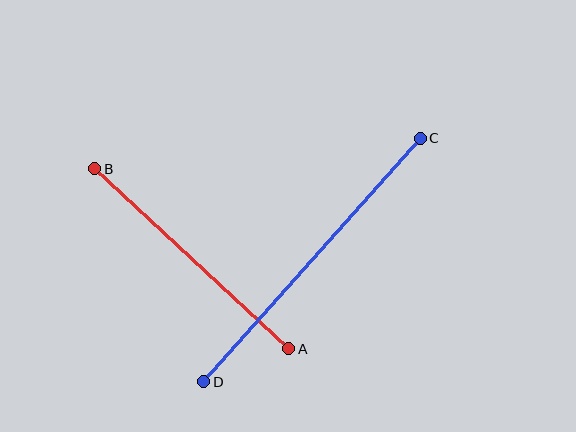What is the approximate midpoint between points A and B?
The midpoint is at approximately (192, 259) pixels.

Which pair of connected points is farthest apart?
Points C and D are farthest apart.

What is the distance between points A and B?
The distance is approximately 265 pixels.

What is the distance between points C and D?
The distance is approximately 326 pixels.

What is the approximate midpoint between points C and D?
The midpoint is at approximately (312, 260) pixels.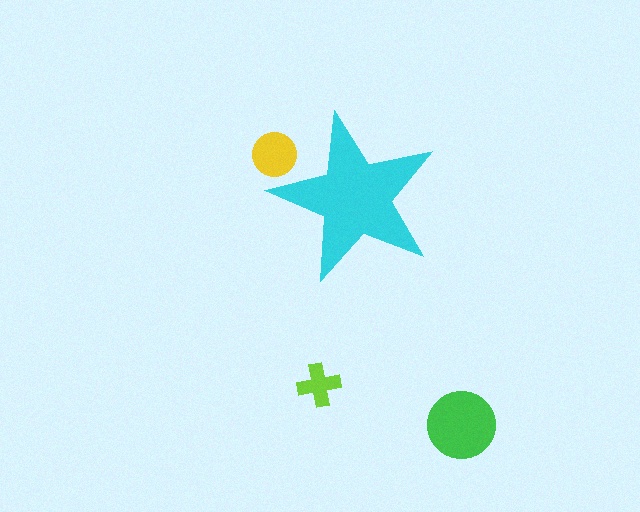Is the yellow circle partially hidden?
Yes, the yellow circle is partially hidden behind the cyan star.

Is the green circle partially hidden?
No, the green circle is fully visible.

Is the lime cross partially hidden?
No, the lime cross is fully visible.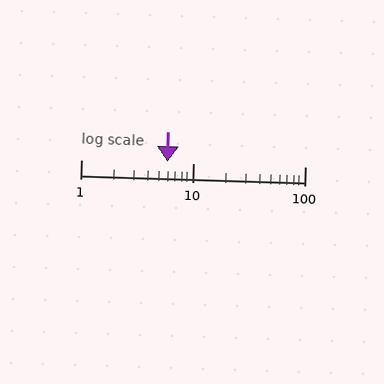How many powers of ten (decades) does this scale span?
The scale spans 2 decades, from 1 to 100.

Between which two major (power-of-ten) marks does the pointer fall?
The pointer is between 1 and 10.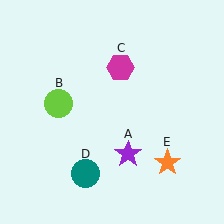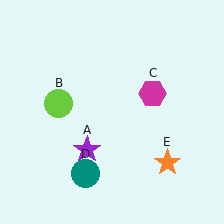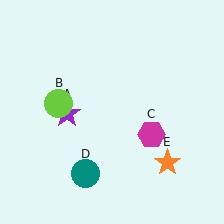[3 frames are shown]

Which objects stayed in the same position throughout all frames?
Lime circle (object B) and teal circle (object D) and orange star (object E) remained stationary.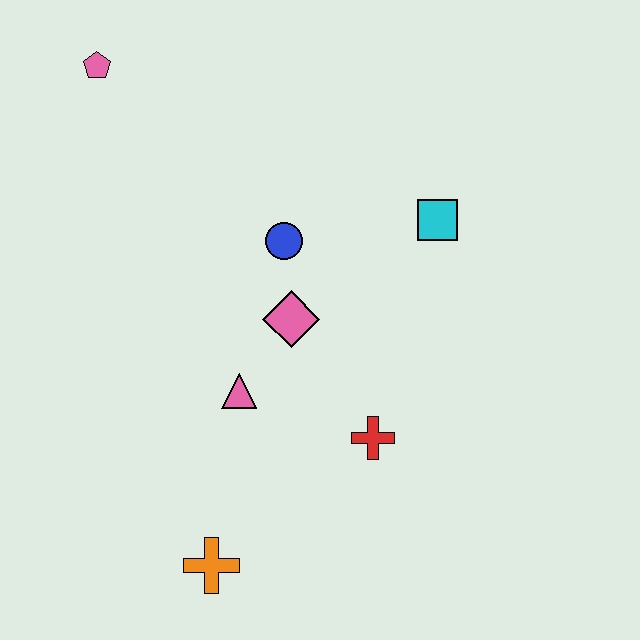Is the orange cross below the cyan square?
Yes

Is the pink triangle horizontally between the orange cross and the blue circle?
Yes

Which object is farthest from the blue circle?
The orange cross is farthest from the blue circle.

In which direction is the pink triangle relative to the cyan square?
The pink triangle is to the left of the cyan square.